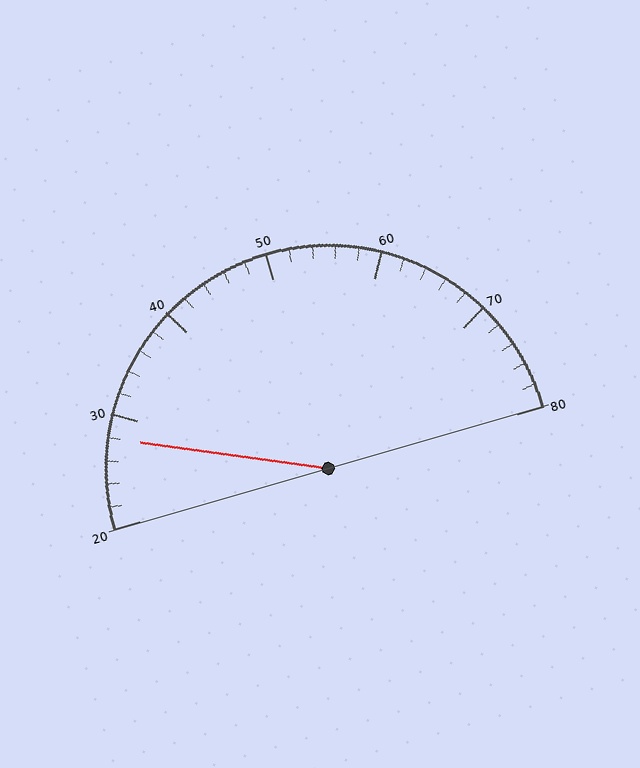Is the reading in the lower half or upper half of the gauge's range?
The reading is in the lower half of the range (20 to 80).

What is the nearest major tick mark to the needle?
The nearest major tick mark is 30.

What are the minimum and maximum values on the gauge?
The gauge ranges from 20 to 80.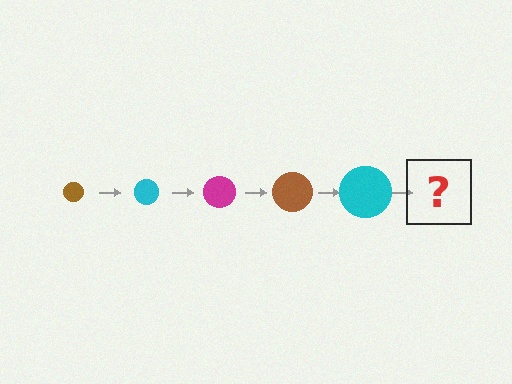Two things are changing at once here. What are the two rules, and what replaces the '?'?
The two rules are that the circle grows larger each step and the color cycles through brown, cyan, and magenta. The '?' should be a magenta circle, larger than the previous one.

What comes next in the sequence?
The next element should be a magenta circle, larger than the previous one.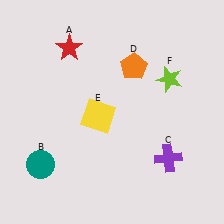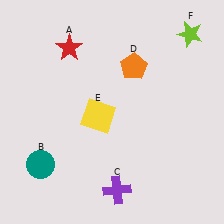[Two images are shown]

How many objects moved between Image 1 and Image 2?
2 objects moved between the two images.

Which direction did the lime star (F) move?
The lime star (F) moved up.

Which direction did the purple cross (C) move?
The purple cross (C) moved left.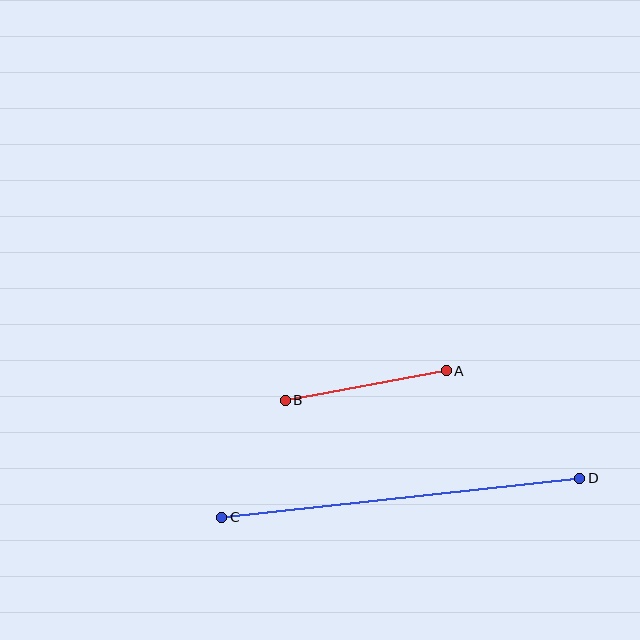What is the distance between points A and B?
The distance is approximately 164 pixels.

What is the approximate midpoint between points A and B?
The midpoint is at approximately (366, 385) pixels.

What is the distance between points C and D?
The distance is approximately 360 pixels.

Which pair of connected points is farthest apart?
Points C and D are farthest apart.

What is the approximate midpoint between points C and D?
The midpoint is at approximately (401, 498) pixels.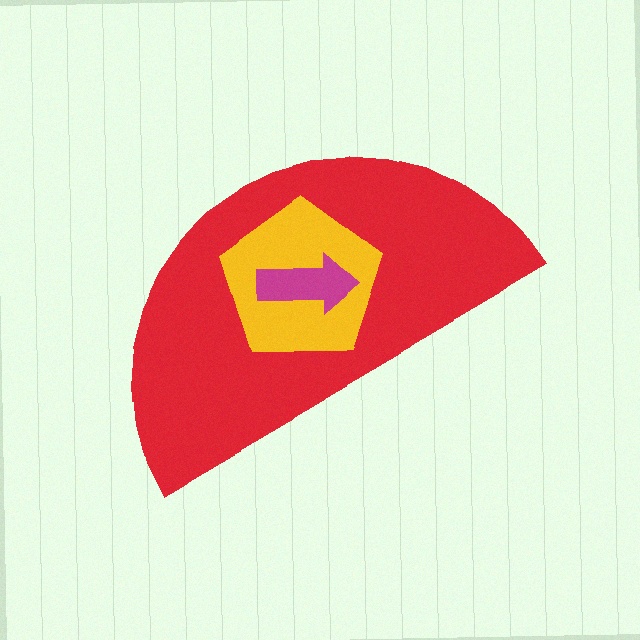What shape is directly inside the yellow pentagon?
The magenta arrow.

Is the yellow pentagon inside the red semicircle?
Yes.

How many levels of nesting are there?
3.